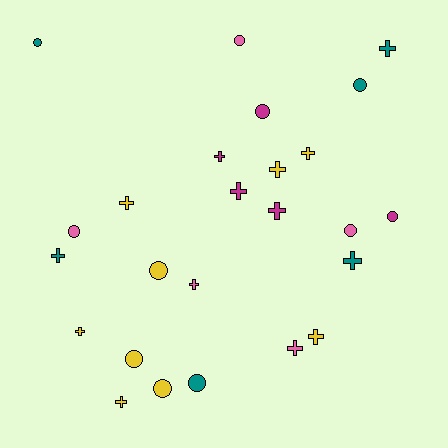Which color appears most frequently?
Yellow, with 9 objects.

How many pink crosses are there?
There are 2 pink crosses.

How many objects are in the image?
There are 25 objects.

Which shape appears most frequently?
Cross, with 14 objects.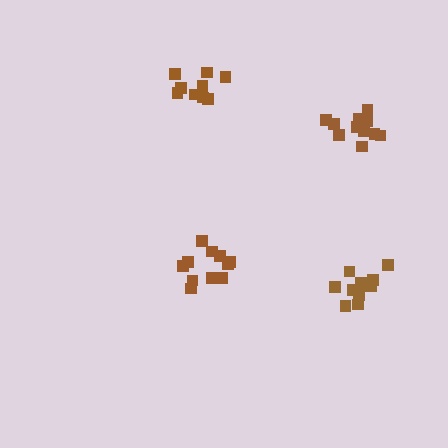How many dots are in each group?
Group 1: 9 dots, Group 2: 11 dots, Group 3: 11 dots, Group 4: 11 dots (42 total).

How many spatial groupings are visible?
There are 4 spatial groupings.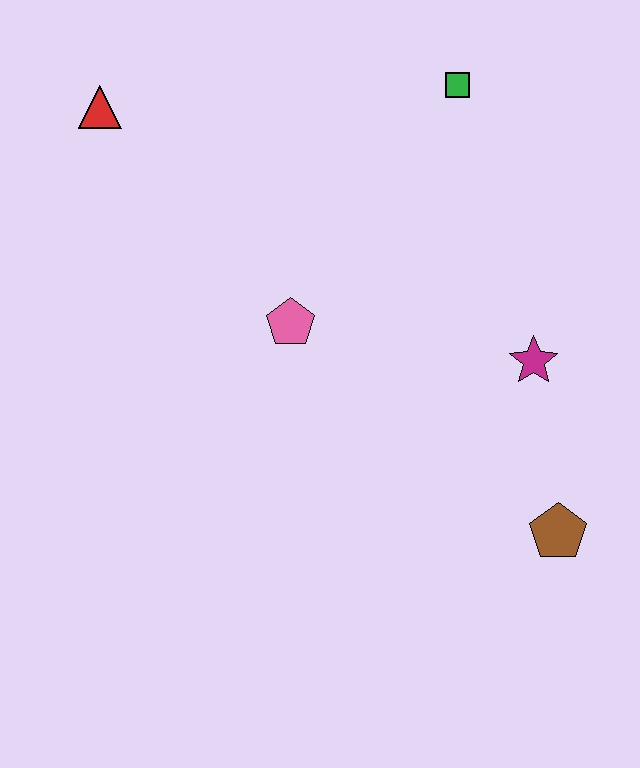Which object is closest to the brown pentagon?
The magenta star is closest to the brown pentagon.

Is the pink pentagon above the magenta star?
Yes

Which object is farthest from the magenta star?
The red triangle is farthest from the magenta star.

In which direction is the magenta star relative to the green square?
The magenta star is below the green square.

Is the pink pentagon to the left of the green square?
Yes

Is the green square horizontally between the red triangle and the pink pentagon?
No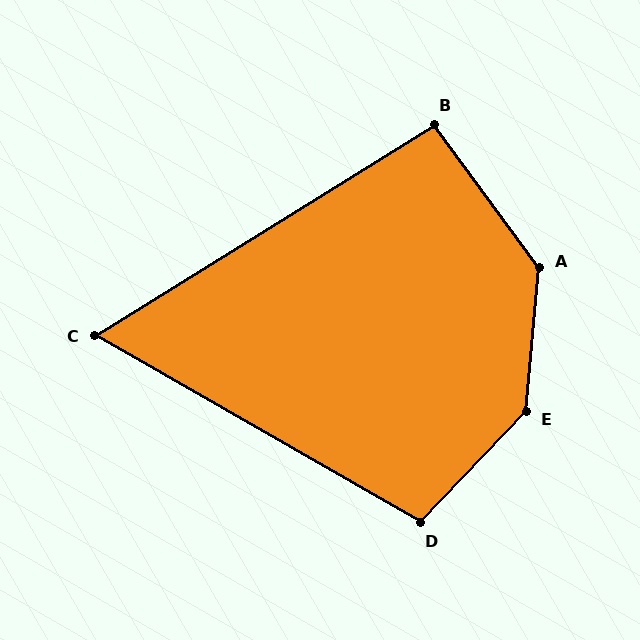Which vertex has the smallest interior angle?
C, at approximately 62 degrees.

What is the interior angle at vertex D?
Approximately 104 degrees (obtuse).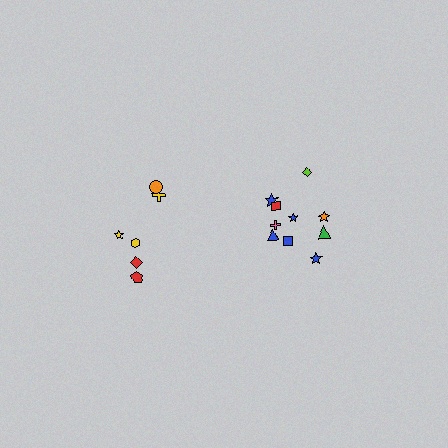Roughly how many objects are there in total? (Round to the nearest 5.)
Roughly 15 objects in total.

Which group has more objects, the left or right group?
The right group.